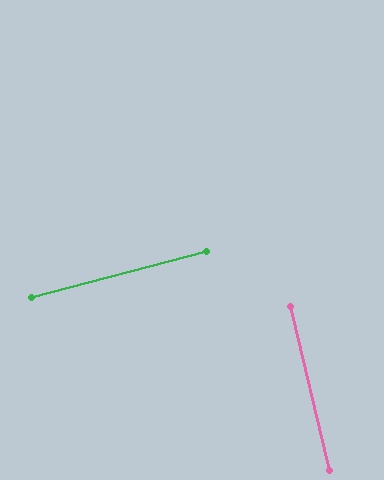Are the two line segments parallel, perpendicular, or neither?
Perpendicular — they meet at approximately 89°.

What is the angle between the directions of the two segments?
Approximately 89 degrees.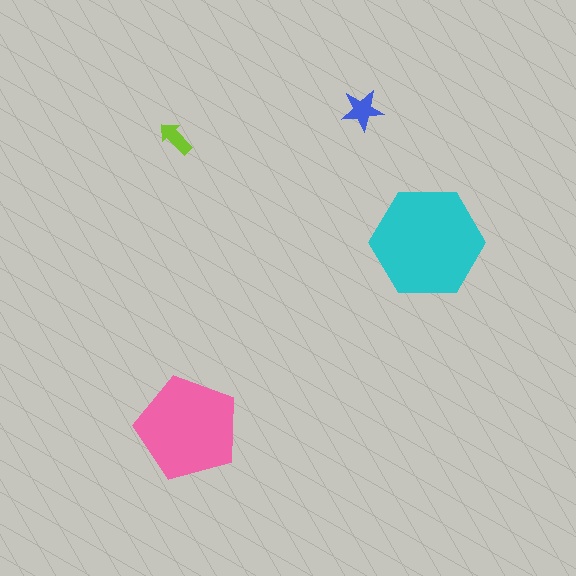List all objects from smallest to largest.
The lime arrow, the blue star, the pink pentagon, the cyan hexagon.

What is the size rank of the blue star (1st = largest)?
3rd.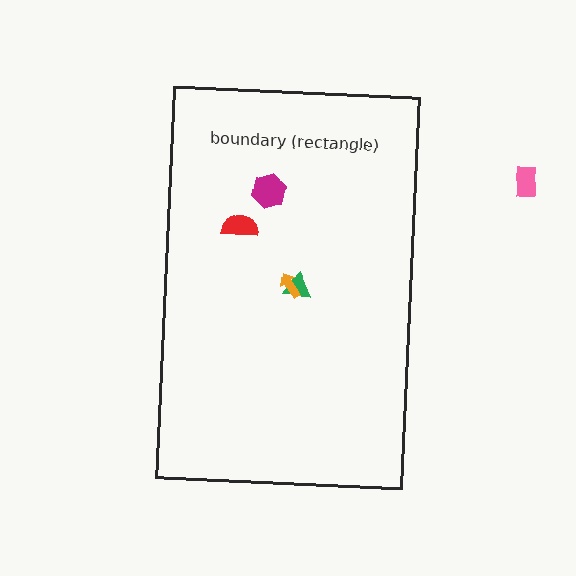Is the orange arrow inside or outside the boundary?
Inside.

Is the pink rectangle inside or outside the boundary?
Outside.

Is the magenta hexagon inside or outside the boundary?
Inside.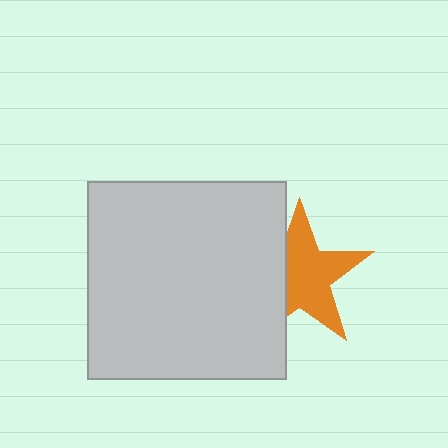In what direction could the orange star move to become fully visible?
The orange star could move right. That would shift it out from behind the light gray square entirely.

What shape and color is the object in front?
The object in front is a light gray square.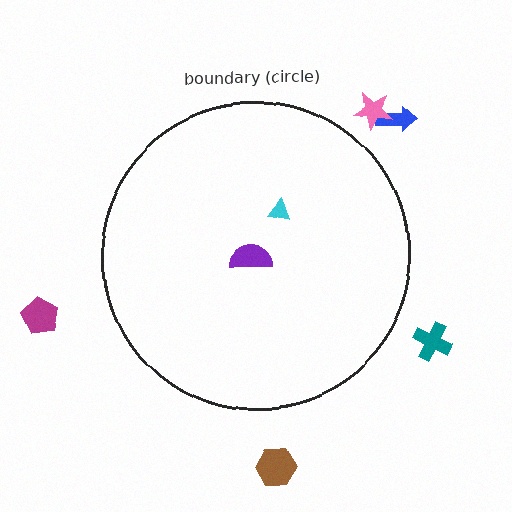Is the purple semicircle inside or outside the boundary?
Inside.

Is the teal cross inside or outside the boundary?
Outside.